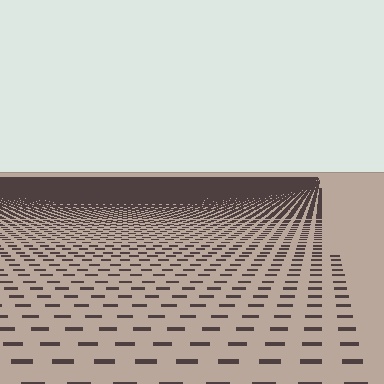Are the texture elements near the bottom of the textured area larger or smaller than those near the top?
Larger. Near the bottom, elements are closer to the viewer and appear at a bigger on-screen size.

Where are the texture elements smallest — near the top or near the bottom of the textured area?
Near the top.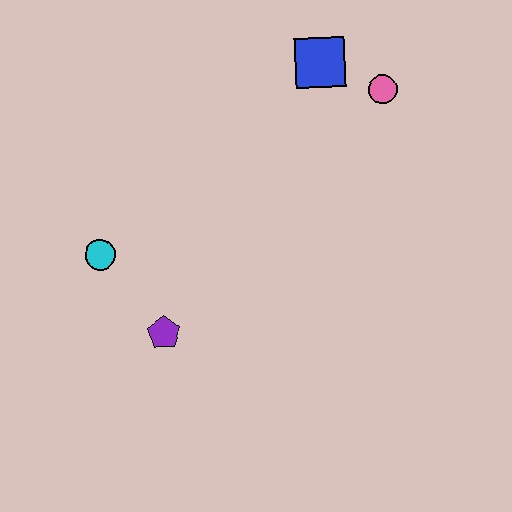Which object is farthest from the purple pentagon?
The pink circle is farthest from the purple pentagon.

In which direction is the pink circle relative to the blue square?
The pink circle is to the right of the blue square.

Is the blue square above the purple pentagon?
Yes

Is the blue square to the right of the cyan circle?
Yes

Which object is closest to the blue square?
The pink circle is closest to the blue square.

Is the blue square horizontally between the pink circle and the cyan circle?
Yes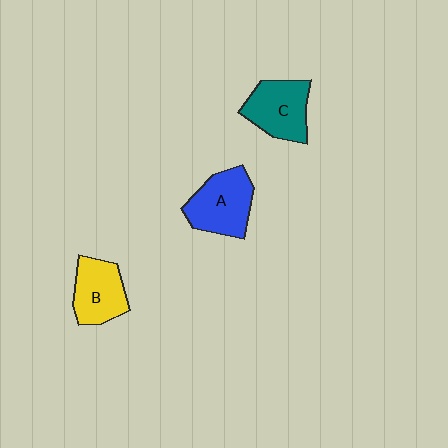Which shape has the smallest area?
Shape B (yellow).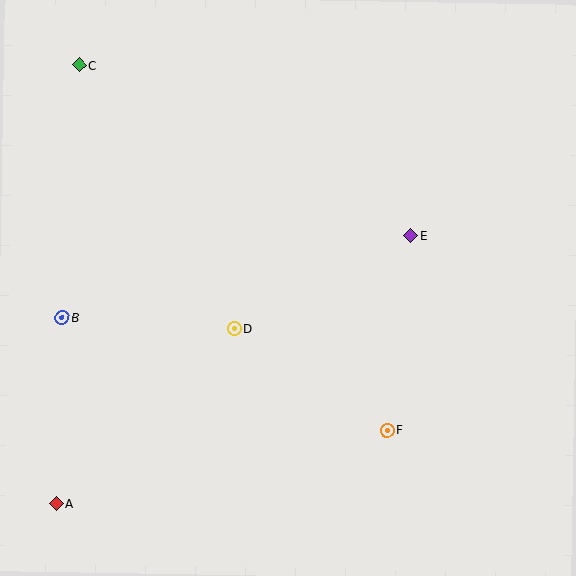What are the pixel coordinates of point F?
Point F is at (387, 430).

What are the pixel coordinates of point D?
Point D is at (235, 329).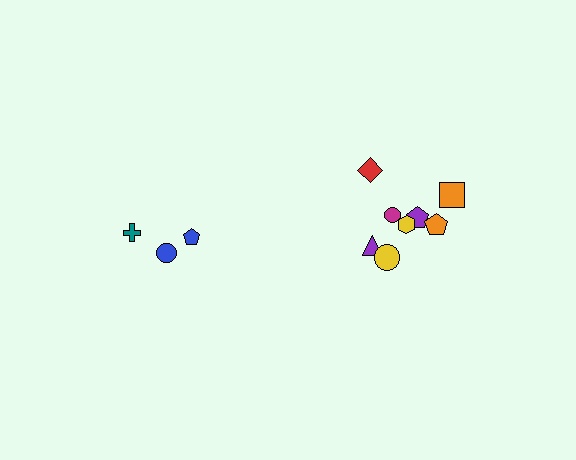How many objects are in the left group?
There are 3 objects.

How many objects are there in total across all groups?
There are 11 objects.